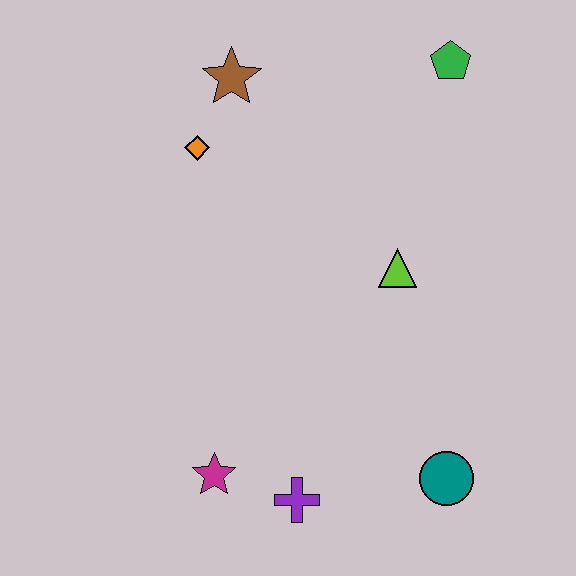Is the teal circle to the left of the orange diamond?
No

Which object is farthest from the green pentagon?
The magenta star is farthest from the green pentagon.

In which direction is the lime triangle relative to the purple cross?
The lime triangle is above the purple cross.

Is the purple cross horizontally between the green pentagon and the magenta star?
Yes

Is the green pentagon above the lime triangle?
Yes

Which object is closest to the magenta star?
The purple cross is closest to the magenta star.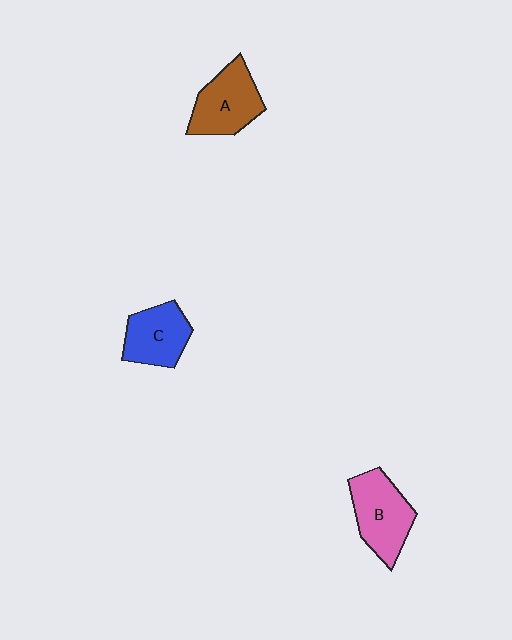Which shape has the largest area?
Shape B (pink).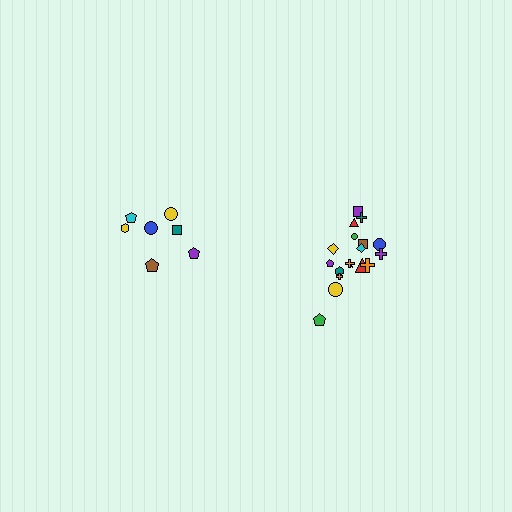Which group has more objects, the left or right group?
The right group.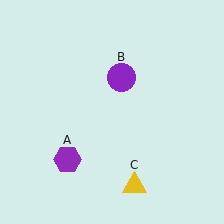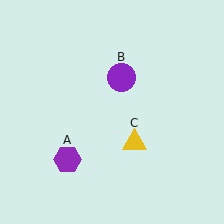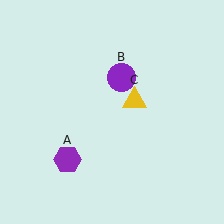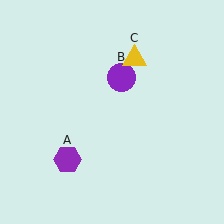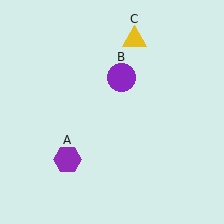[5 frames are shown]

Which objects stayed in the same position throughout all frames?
Purple hexagon (object A) and purple circle (object B) remained stationary.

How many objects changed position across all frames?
1 object changed position: yellow triangle (object C).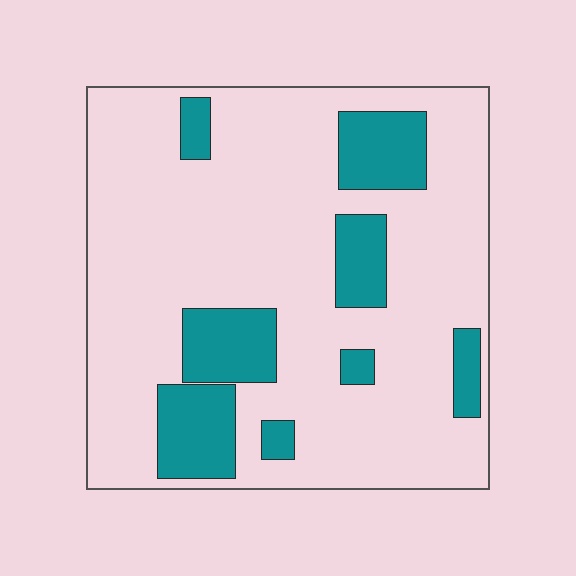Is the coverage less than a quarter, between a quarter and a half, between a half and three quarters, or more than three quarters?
Less than a quarter.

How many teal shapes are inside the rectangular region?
8.